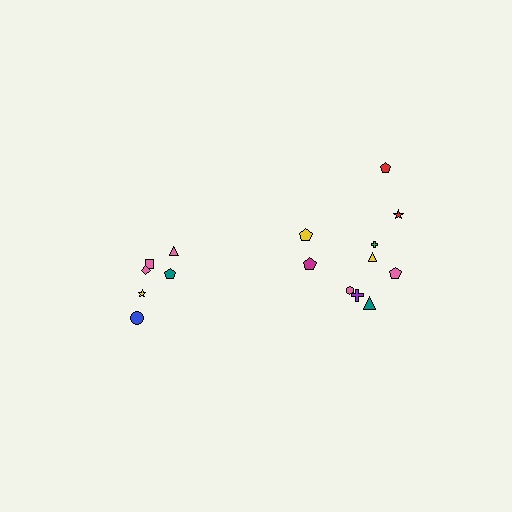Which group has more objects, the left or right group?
The right group.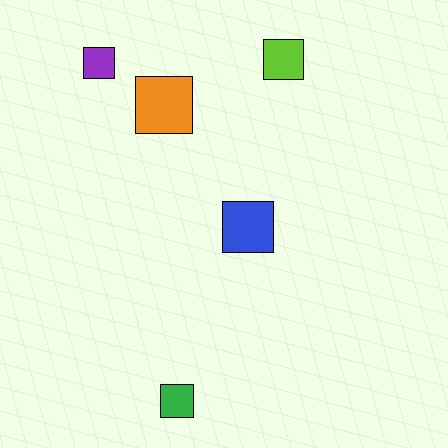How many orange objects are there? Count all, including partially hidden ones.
There is 1 orange object.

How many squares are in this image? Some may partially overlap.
There are 5 squares.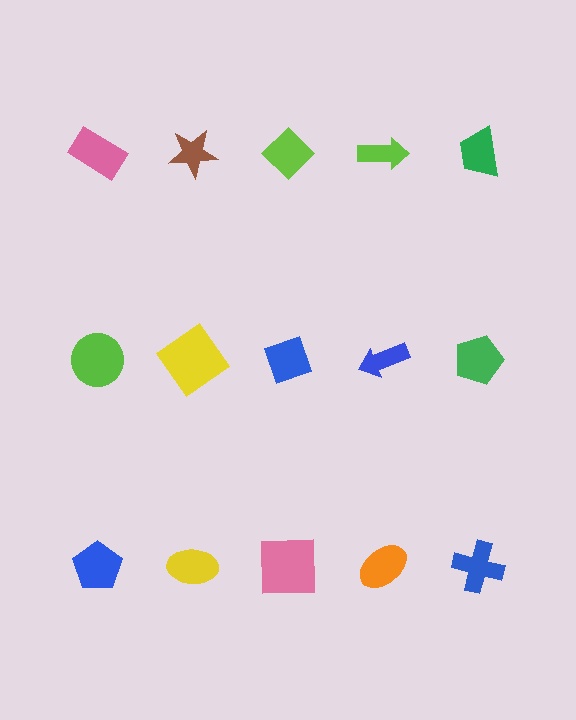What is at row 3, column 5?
A blue cross.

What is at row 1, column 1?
A pink rectangle.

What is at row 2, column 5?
A green pentagon.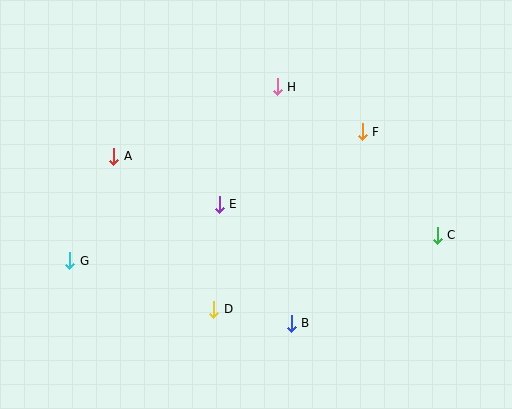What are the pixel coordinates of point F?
Point F is at (362, 132).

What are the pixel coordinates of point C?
Point C is at (437, 235).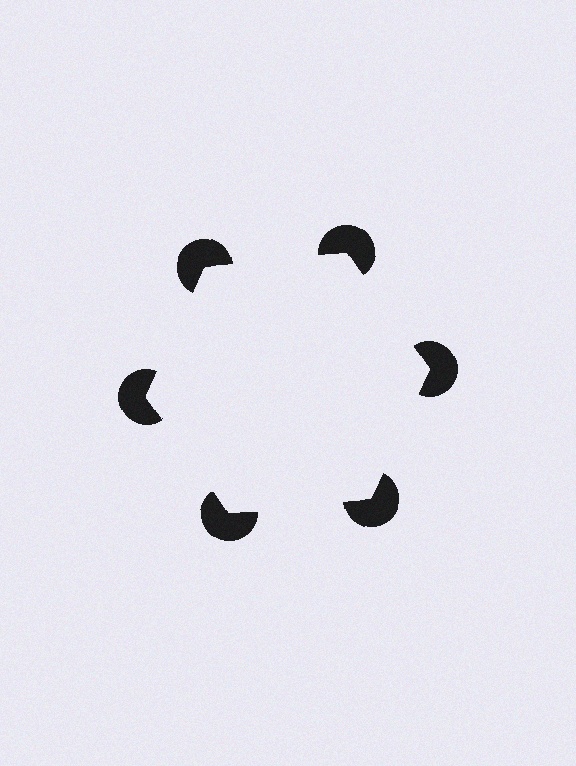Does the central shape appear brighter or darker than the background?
It typically appears slightly brighter than the background, even though no actual brightness change is drawn.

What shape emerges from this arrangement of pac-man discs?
An illusory hexagon — its edges are inferred from the aligned wedge cuts in the pac-man discs, not physically drawn.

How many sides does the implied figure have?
6 sides.